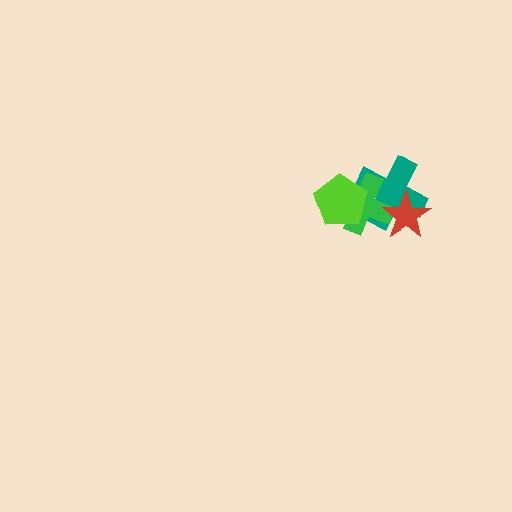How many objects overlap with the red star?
2 objects overlap with the red star.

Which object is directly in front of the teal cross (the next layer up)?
The green cross is directly in front of the teal cross.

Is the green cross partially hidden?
Yes, it is partially covered by another shape.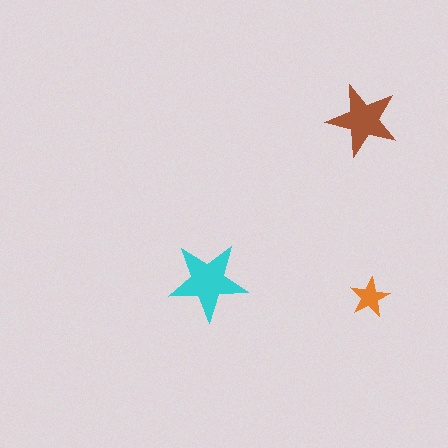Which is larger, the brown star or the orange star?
The brown one.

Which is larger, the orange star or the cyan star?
The cyan one.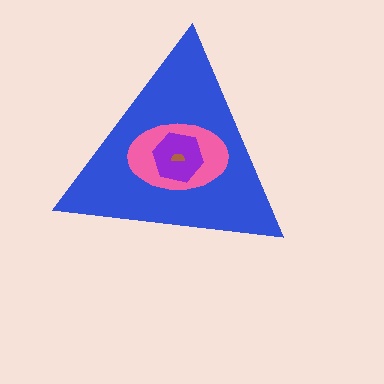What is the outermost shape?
The blue triangle.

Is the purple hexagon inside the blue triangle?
Yes.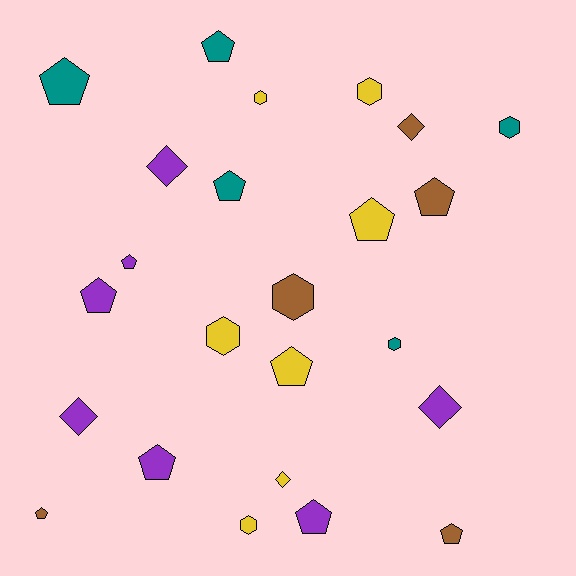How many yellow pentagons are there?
There are 2 yellow pentagons.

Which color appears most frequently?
Yellow, with 7 objects.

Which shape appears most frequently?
Pentagon, with 12 objects.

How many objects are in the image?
There are 24 objects.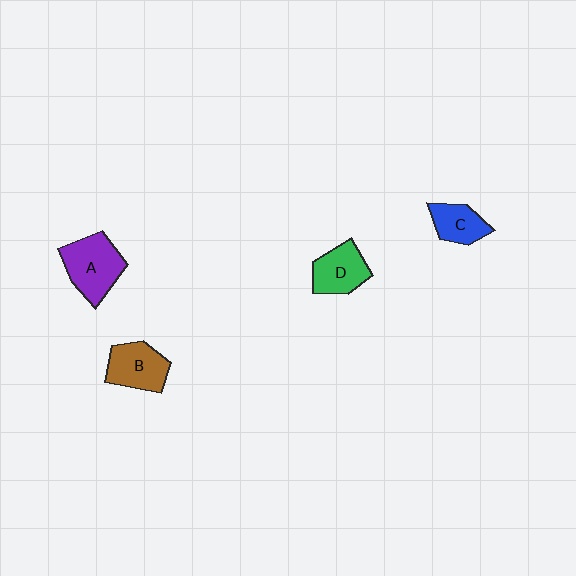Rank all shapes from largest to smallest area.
From largest to smallest: A (purple), B (brown), D (green), C (blue).